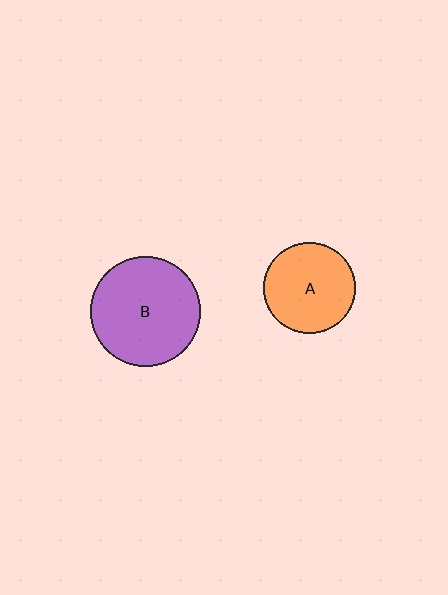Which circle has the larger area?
Circle B (purple).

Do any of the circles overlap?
No, none of the circles overlap.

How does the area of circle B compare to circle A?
Approximately 1.4 times.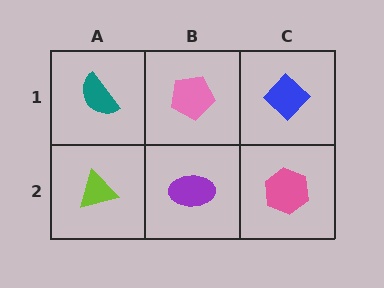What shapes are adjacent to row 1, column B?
A purple ellipse (row 2, column B), a teal semicircle (row 1, column A), a blue diamond (row 1, column C).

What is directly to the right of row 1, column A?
A pink pentagon.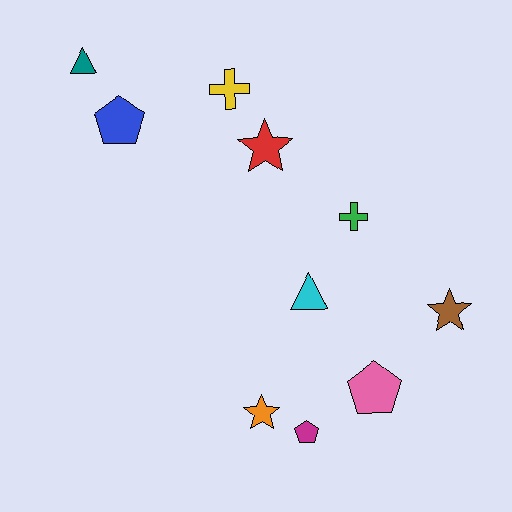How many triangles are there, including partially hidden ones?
There are 2 triangles.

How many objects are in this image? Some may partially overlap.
There are 10 objects.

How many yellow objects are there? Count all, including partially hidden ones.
There is 1 yellow object.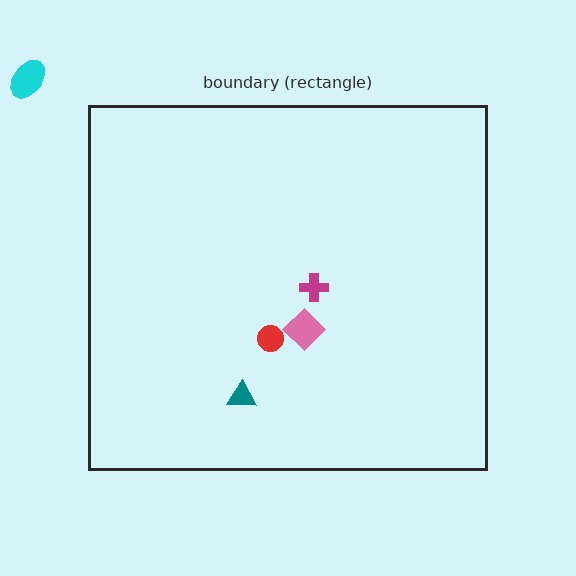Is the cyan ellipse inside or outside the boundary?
Outside.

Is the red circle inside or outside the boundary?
Inside.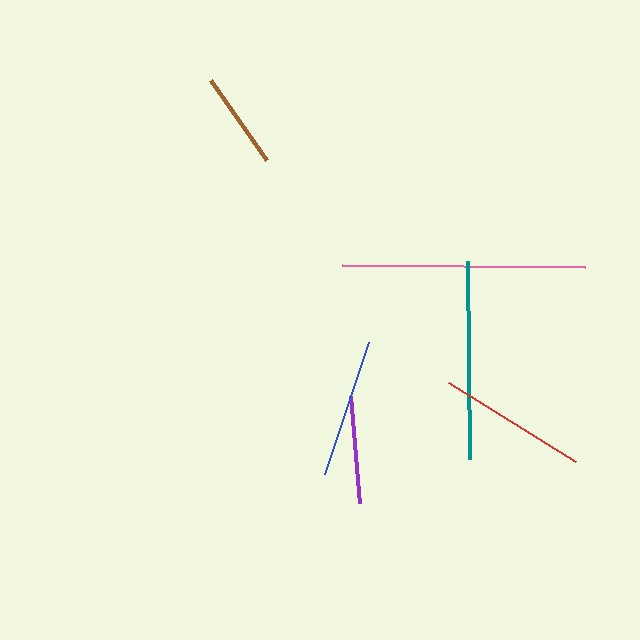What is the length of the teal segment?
The teal segment is approximately 198 pixels long.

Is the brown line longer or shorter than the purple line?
The purple line is longer than the brown line.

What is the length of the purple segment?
The purple segment is approximately 108 pixels long.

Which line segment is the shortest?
The brown line is the shortest at approximately 98 pixels.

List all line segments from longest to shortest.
From longest to shortest: pink, teal, red, blue, purple, brown.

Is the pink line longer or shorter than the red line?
The pink line is longer than the red line.